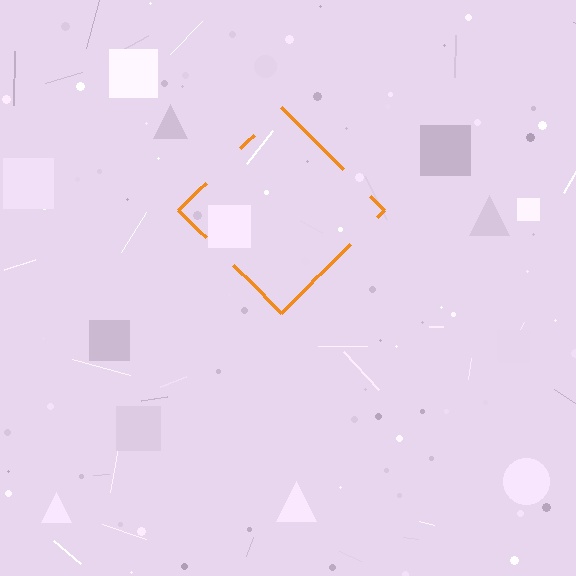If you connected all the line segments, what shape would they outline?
They would outline a diamond.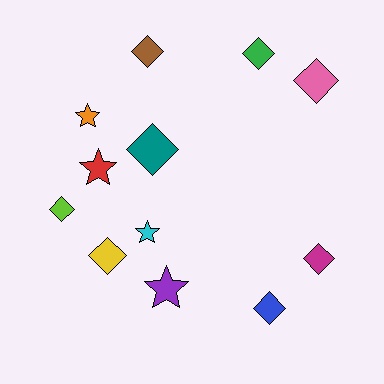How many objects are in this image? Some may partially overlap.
There are 12 objects.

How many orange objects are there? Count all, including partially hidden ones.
There is 1 orange object.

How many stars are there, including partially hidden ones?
There are 4 stars.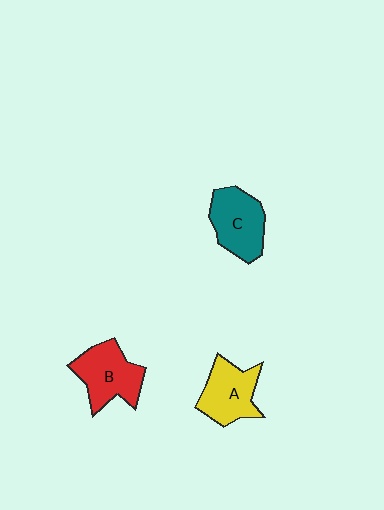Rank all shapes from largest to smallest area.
From largest to smallest: B (red), C (teal), A (yellow).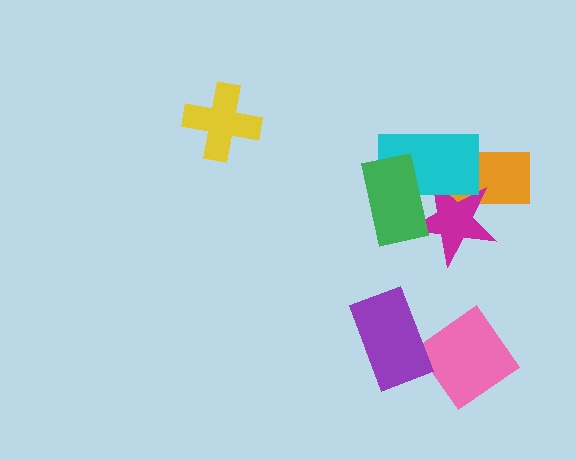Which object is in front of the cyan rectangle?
The green rectangle is in front of the cyan rectangle.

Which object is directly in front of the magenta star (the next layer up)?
The cyan rectangle is directly in front of the magenta star.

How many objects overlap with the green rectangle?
2 objects overlap with the green rectangle.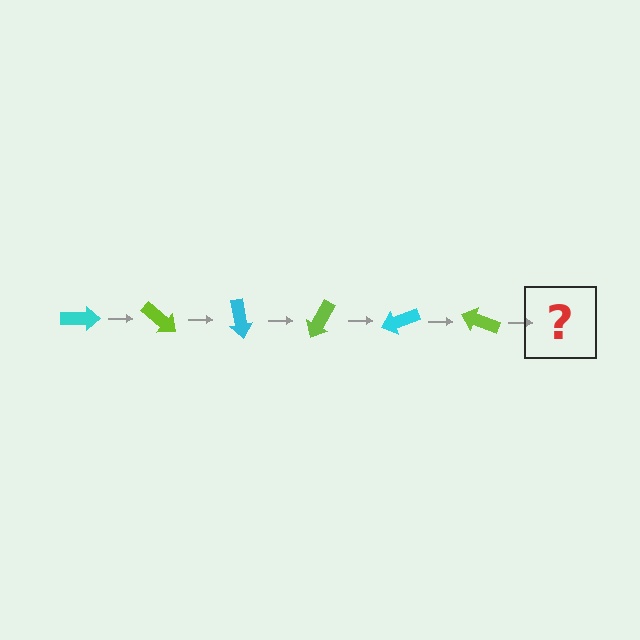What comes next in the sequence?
The next element should be a cyan arrow, rotated 240 degrees from the start.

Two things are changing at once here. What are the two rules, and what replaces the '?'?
The two rules are that it rotates 40 degrees each step and the color cycles through cyan and lime. The '?' should be a cyan arrow, rotated 240 degrees from the start.